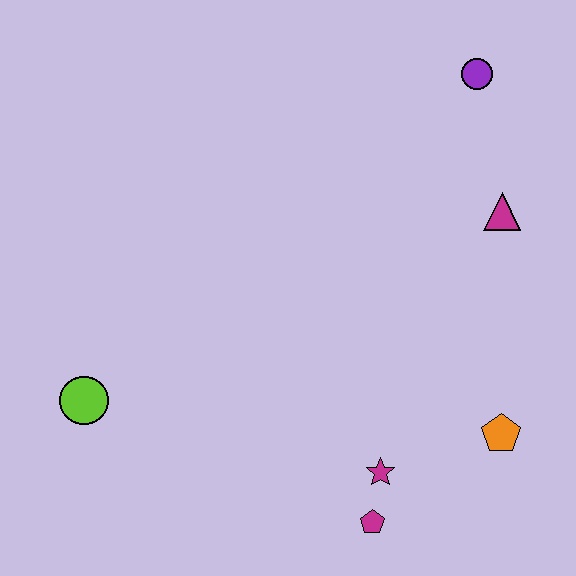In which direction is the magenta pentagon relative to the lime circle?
The magenta pentagon is to the right of the lime circle.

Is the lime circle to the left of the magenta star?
Yes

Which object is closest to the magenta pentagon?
The magenta star is closest to the magenta pentagon.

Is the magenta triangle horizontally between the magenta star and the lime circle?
No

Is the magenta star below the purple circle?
Yes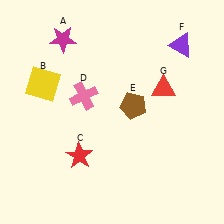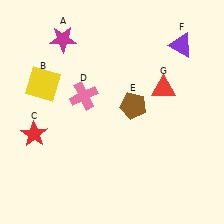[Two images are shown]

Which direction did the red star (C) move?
The red star (C) moved left.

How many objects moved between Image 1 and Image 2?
1 object moved between the two images.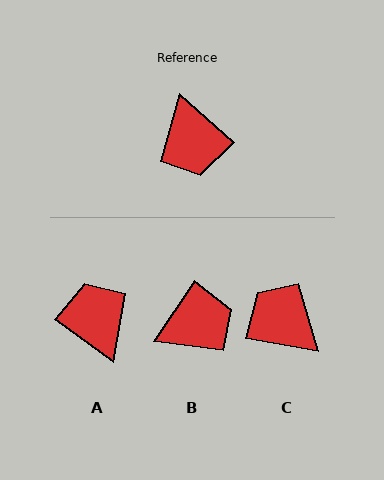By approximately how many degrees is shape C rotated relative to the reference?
Approximately 149 degrees clockwise.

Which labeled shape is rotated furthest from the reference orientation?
A, about 174 degrees away.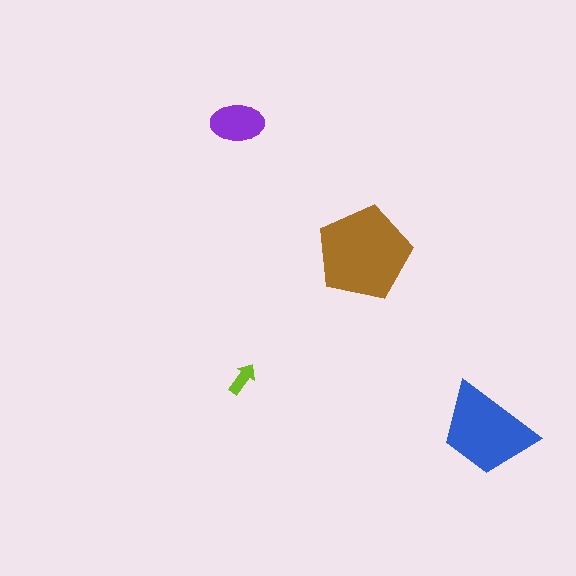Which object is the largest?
The brown pentagon.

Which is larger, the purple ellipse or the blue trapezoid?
The blue trapezoid.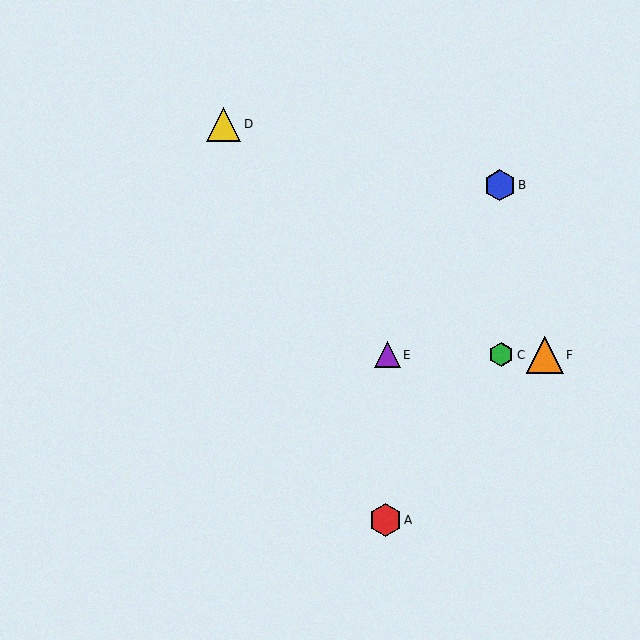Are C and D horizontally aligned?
No, C is at y≈355 and D is at y≈124.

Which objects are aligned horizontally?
Objects C, E, F are aligned horizontally.